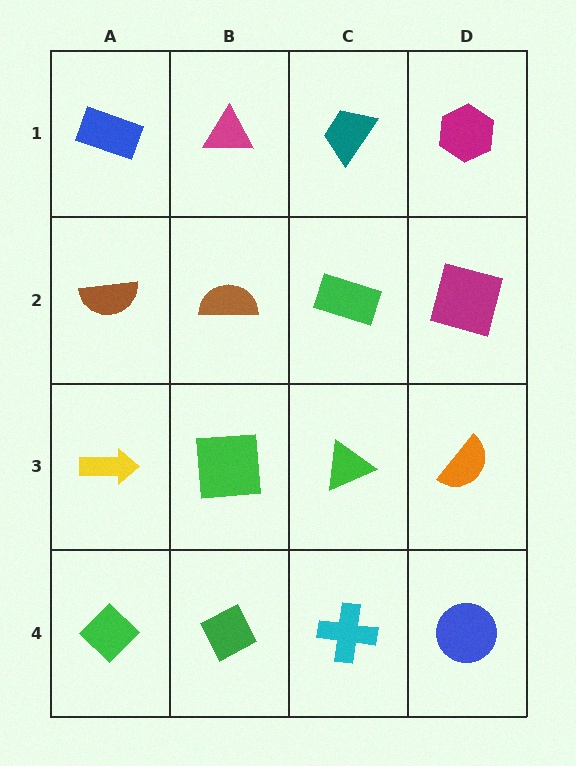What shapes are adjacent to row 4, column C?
A green triangle (row 3, column C), a green diamond (row 4, column B), a blue circle (row 4, column D).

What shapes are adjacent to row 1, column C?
A green rectangle (row 2, column C), a magenta triangle (row 1, column B), a magenta hexagon (row 1, column D).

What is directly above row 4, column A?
A yellow arrow.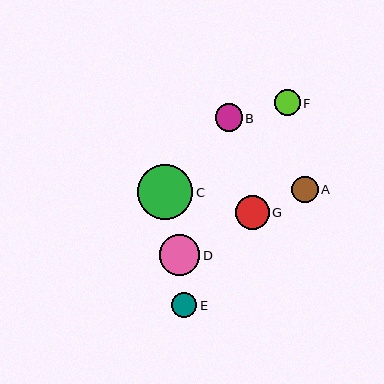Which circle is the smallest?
Circle E is the smallest with a size of approximately 25 pixels.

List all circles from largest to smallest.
From largest to smallest: C, D, G, B, A, F, E.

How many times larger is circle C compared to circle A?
Circle C is approximately 2.1 times the size of circle A.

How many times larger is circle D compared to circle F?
Circle D is approximately 1.6 times the size of circle F.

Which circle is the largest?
Circle C is the largest with a size of approximately 55 pixels.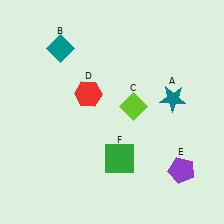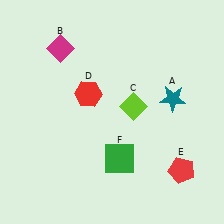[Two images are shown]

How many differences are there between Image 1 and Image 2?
There are 2 differences between the two images.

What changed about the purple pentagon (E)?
In Image 1, E is purple. In Image 2, it changed to red.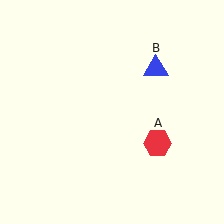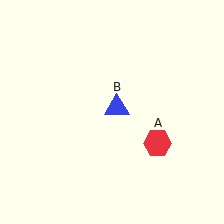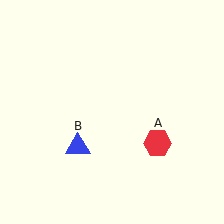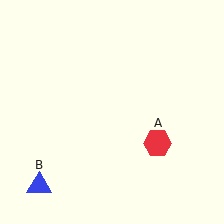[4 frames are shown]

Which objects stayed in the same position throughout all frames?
Red hexagon (object A) remained stationary.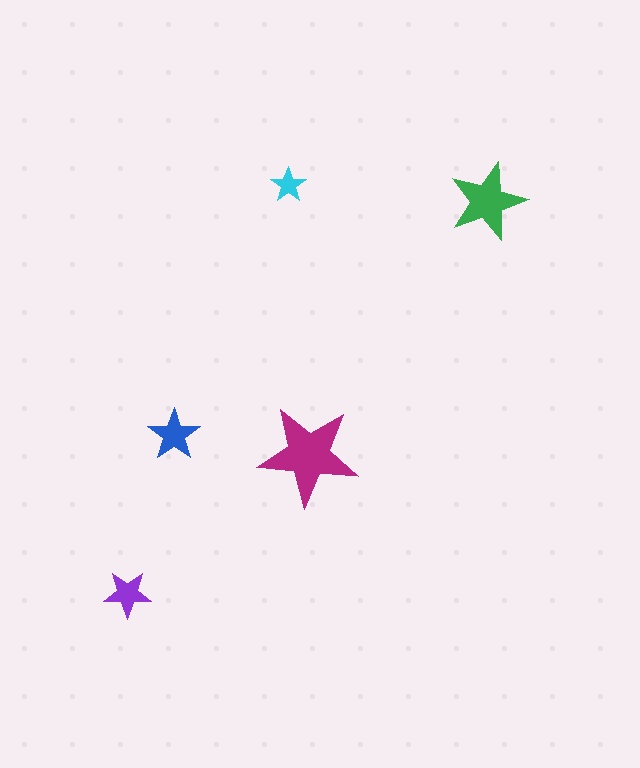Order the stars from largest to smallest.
the magenta one, the green one, the blue one, the purple one, the cyan one.